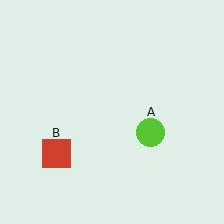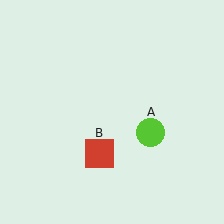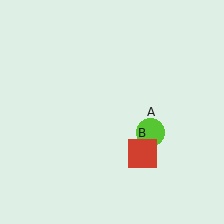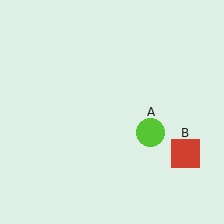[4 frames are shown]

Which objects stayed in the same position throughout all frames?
Lime circle (object A) remained stationary.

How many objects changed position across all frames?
1 object changed position: red square (object B).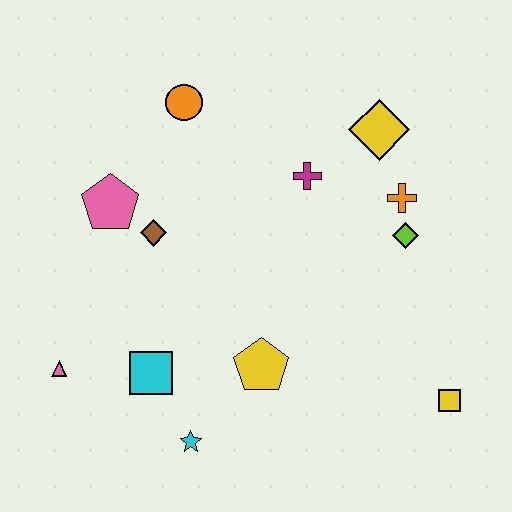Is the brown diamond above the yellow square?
Yes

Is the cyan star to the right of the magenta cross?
No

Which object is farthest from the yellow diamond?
The pink triangle is farthest from the yellow diamond.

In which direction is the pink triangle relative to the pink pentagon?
The pink triangle is below the pink pentagon.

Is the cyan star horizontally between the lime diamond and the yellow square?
No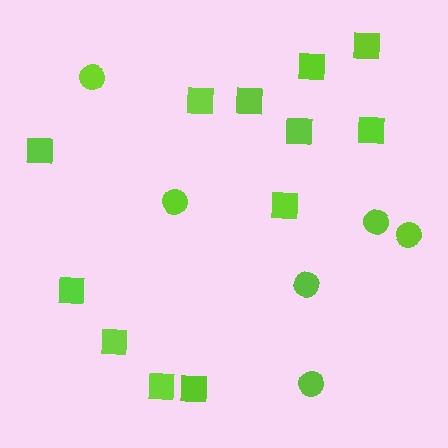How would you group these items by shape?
There are 2 groups: one group of circles (6) and one group of squares (12).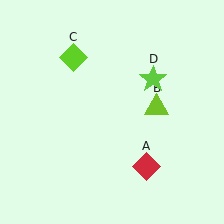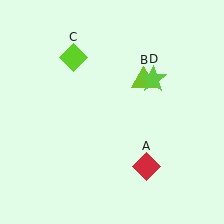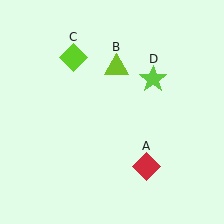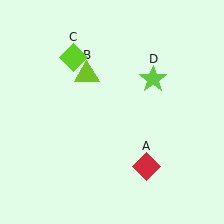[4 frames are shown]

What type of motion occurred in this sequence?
The lime triangle (object B) rotated counterclockwise around the center of the scene.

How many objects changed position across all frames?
1 object changed position: lime triangle (object B).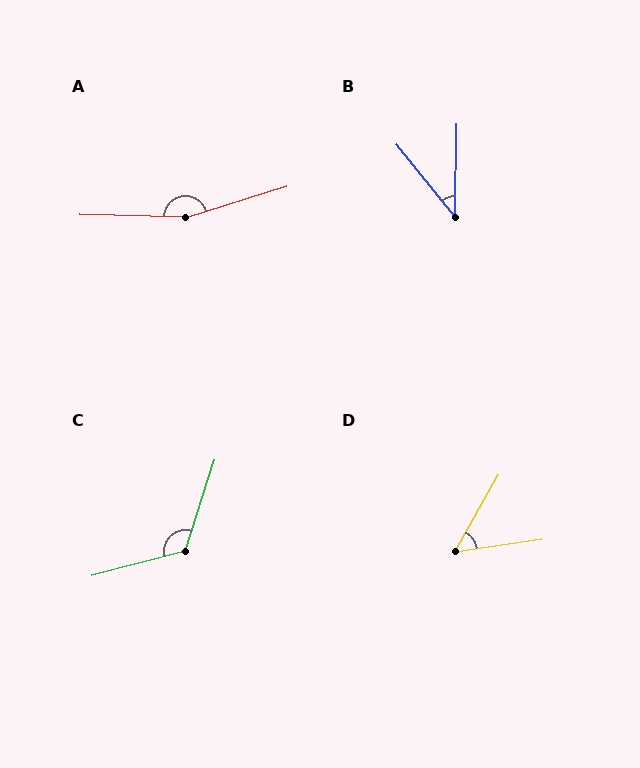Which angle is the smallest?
B, at approximately 40 degrees.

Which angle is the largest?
A, at approximately 161 degrees.